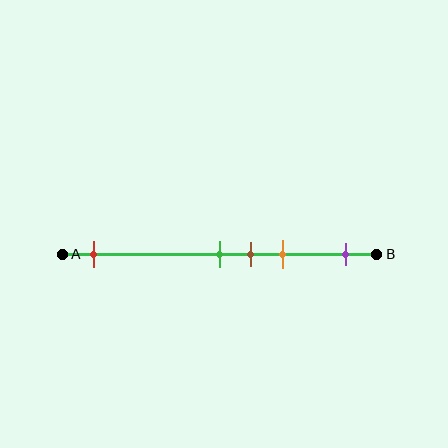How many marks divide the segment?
There are 5 marks dividing the segment.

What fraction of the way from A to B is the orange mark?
The orange mark is approximately 70% (0.7) of the way from A to B.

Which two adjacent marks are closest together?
The green and brown marks are the closest adjacent pair.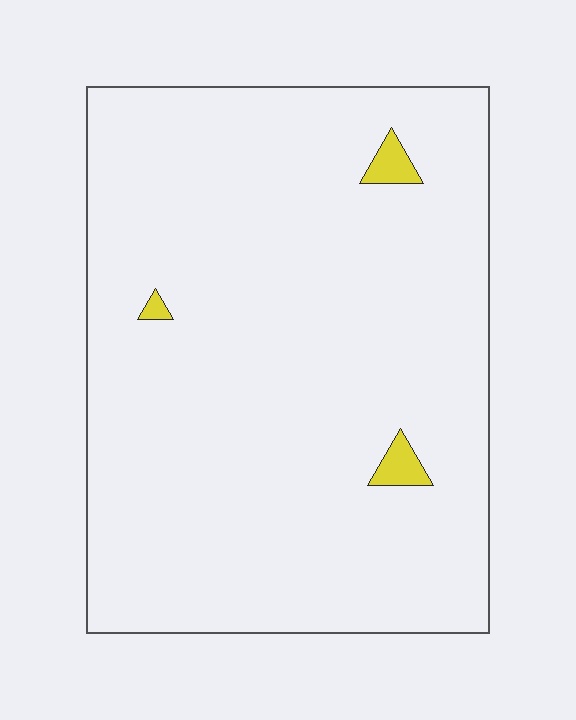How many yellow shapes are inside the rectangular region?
3.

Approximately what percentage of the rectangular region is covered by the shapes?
Approximately 0%.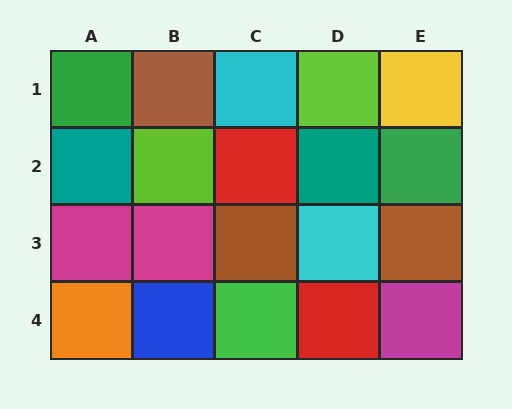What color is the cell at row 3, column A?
Magenta.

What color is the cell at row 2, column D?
Teal.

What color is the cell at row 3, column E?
Brown.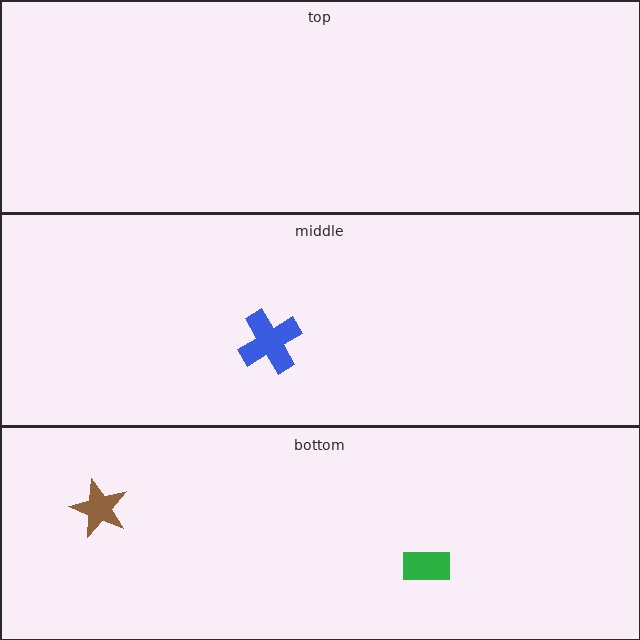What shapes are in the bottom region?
The brown star, the green rectangle.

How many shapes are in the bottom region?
2.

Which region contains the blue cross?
The middle region.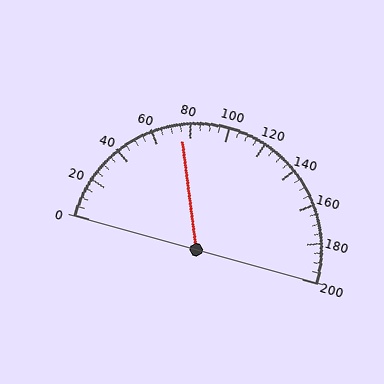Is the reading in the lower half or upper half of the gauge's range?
The reading is in the lower half of the range (0 to 200).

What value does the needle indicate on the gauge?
The needle indicates approximately 75.